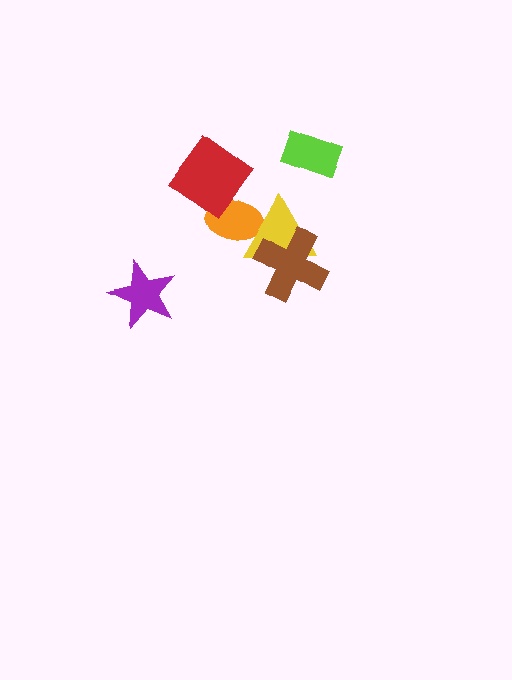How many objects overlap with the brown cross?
1 object overlaps with the brown cross.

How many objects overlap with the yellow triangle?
2 objects overlap with the yellow triangle.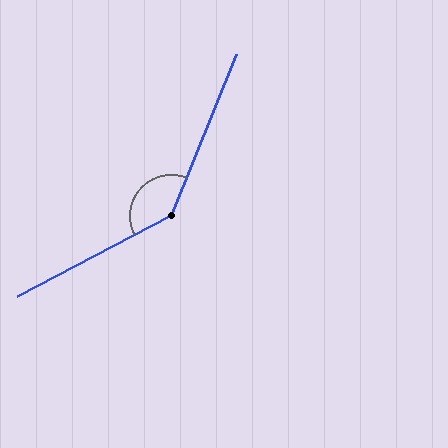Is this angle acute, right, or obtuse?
It is obtuse.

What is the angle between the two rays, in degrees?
Approximately 140 degrees.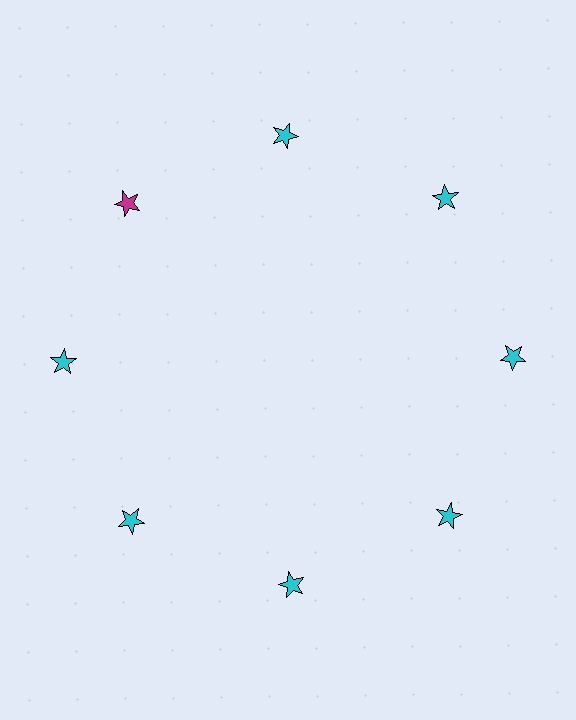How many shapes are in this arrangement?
There are 8 shapes arranged in a ring pattern.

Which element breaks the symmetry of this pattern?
The magenta star at roughly the 10 o'clock position breaks the symmetry. All other shapes are cyan stars.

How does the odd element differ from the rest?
It has a different color: magenta instead of cyan.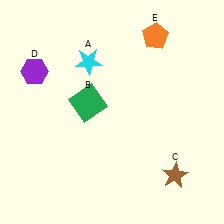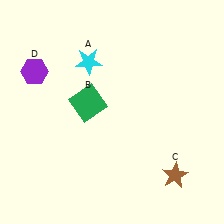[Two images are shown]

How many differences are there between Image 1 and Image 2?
There is 1 difference between the two images.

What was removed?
The orange pentagon (E) was removed in Image 2.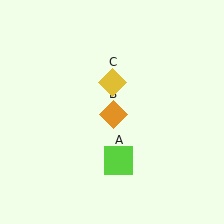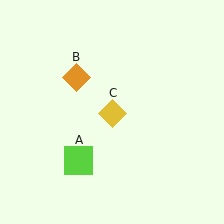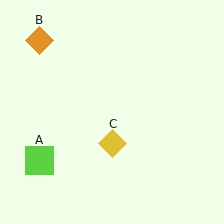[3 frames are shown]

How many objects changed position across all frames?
3 objects changed position: lime square (object A), orange diamond (object B), yellow diamond (object C).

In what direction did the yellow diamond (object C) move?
The yellow diamond (object C) moved down.